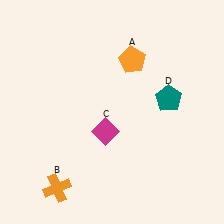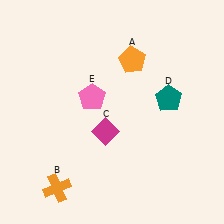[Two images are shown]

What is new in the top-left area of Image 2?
A pink pentagon (E) was added in the top-left area of Image 2.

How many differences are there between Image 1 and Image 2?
There is 1 difference between the two images.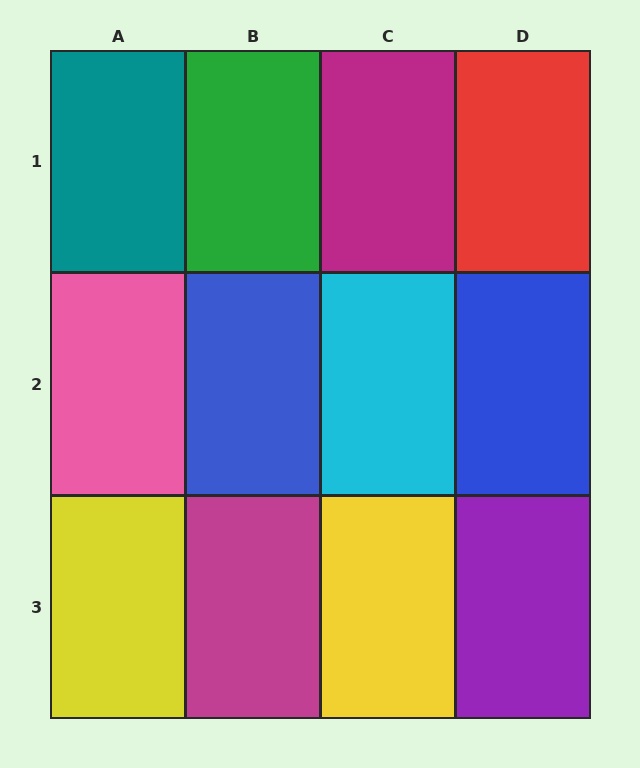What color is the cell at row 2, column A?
Pink.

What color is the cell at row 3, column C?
Yellow.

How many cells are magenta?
2 cells are magenta.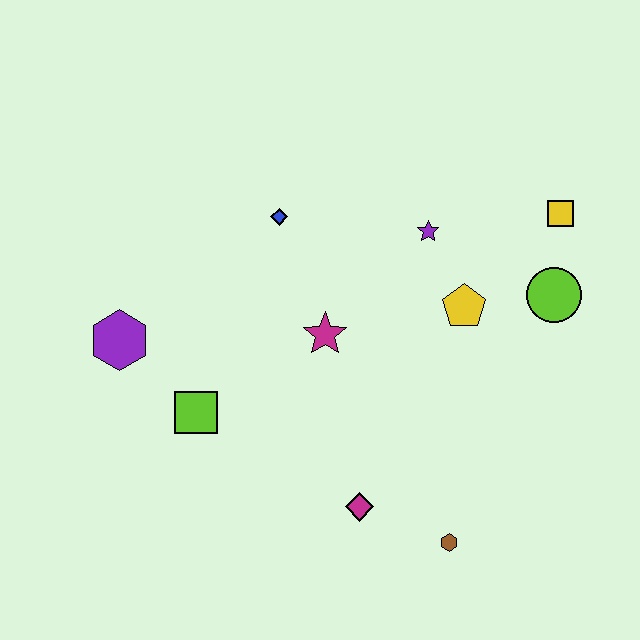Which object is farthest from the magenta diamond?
The yellow square is farthest from the magenta diamond.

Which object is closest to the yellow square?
The lime circle is closest to the yellow square.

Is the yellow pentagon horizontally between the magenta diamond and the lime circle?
Yes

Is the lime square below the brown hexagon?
No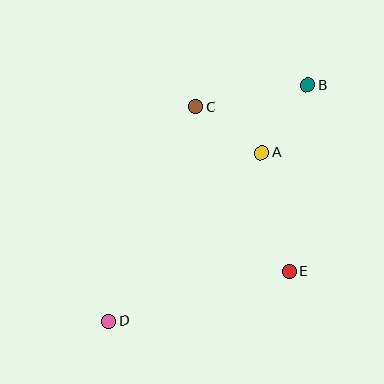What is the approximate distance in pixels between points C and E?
The distance between C and E is approximately 189 pixels.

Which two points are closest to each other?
Points A and C are closest to each other.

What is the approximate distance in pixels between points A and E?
The distance between A and E is approximately 121 pixels.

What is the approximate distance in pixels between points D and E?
The distance between D and E is approximately 187 pixels.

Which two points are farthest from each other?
Points B and D are farthest from each other.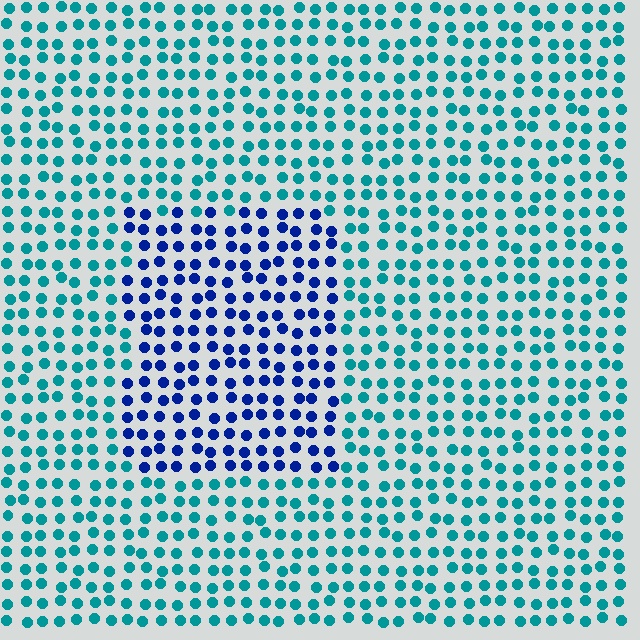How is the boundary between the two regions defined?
The boundary is defined purely by a slight shift in hue (about 48 degrees). Spacing, size, and orientation are identical on both sides.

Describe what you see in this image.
The image is filled with small teal elements in a uniform arrangement. A rectangle-shaped region is visible where the elements are tinted to a slightly different hue, forming a subtle color boundary.